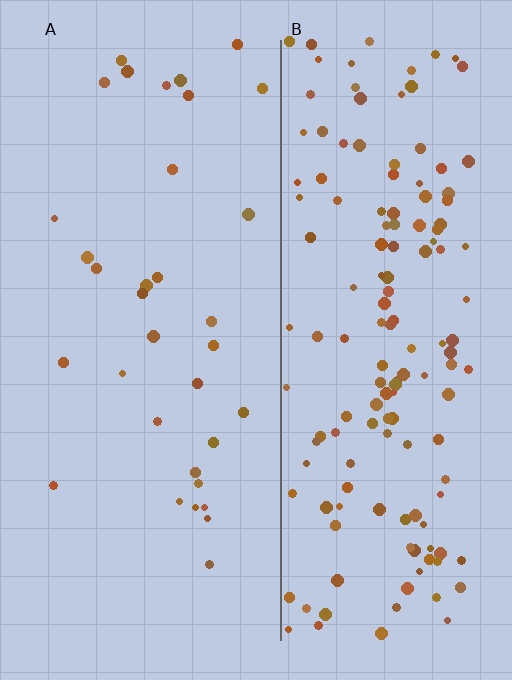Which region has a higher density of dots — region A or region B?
B (the right).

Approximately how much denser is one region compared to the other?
Approximately 4.5× — region B over region A.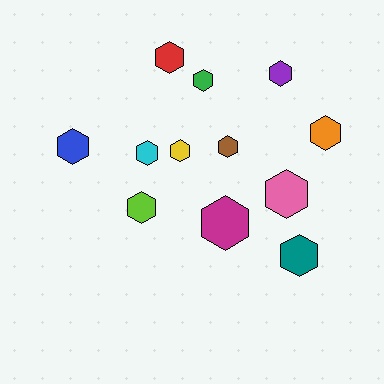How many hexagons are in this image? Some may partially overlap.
There are 12 hexagons.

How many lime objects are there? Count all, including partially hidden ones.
There is 1 lime object.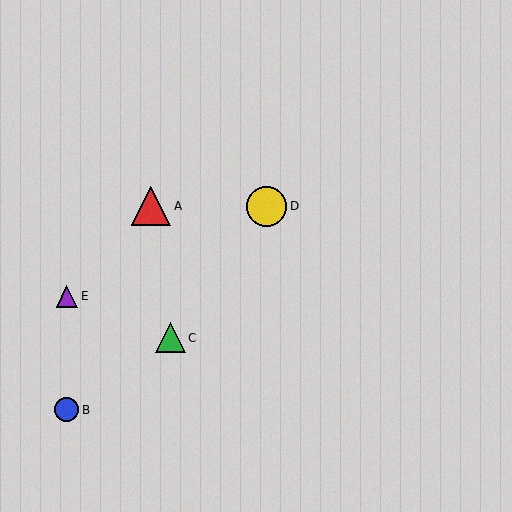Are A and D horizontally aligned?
Yes, both are at y≈206.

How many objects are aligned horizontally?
2 objects (A, D) are aligned horizontally.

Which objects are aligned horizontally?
Objects A, D are aligned horizontally.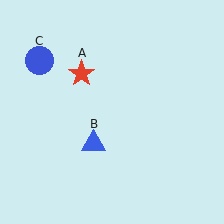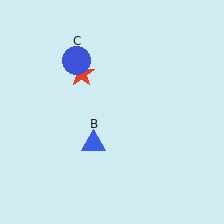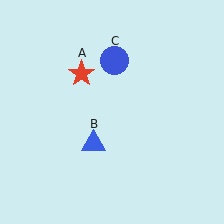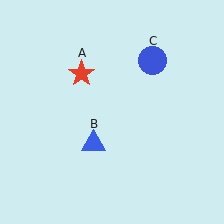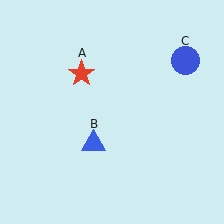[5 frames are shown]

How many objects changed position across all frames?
1 object changed position: blue circle (object C).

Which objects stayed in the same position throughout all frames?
Red star (object A) and blue triangle (object B) remained stationary.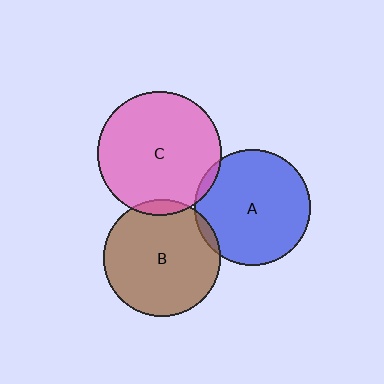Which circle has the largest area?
Circle C (pink).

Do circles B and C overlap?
Yes.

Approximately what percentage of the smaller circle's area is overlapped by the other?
Approximately 5%.